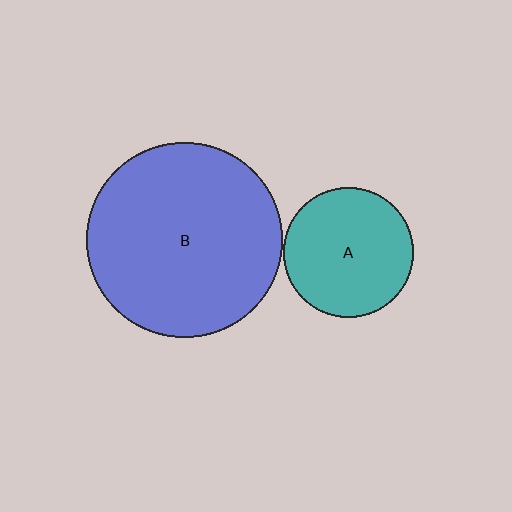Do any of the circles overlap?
No, none of the circles overlap.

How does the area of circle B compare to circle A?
Approximately 2.3 times.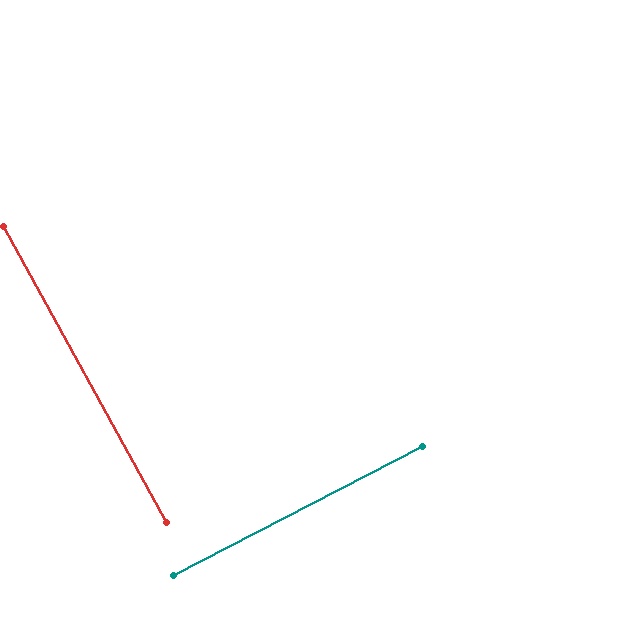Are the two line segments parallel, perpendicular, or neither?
Perpendicular — they meet at approximately 88°.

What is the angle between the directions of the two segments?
Approximately 88 degrees.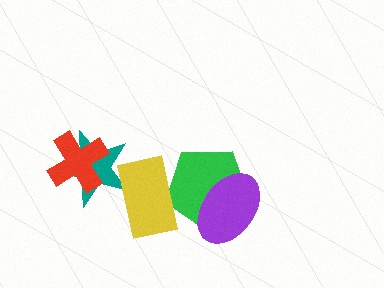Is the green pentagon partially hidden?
Yes, it is partially covered by another shape.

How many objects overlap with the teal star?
2 objects overlap with the teal star.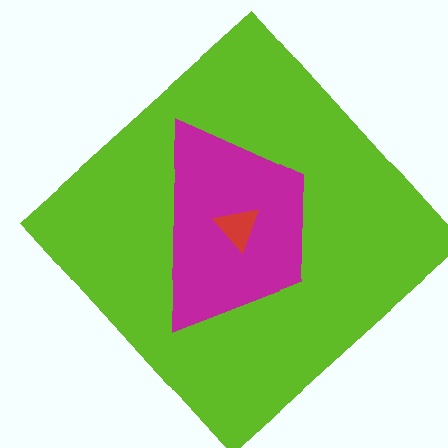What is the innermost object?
The red triangle.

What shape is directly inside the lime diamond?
The magenta trapezoid.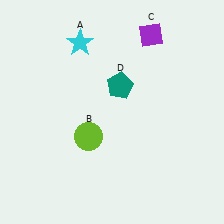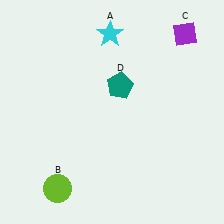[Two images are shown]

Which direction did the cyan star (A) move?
The cyan star (A) moved right.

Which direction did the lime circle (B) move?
The lime circle (B) moved down.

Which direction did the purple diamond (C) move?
The purple diamond (C) moved right.